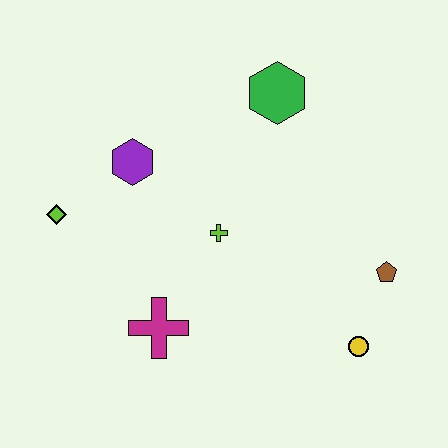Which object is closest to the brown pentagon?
The yellow circle is closest to the brown pentagon.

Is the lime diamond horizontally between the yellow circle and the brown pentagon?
No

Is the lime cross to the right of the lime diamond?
Yes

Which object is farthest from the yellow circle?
The lime diamond is farthest from the yellow circle.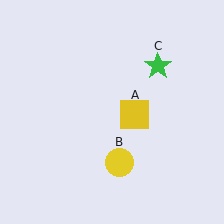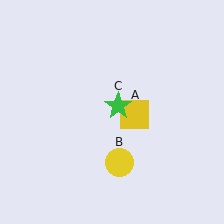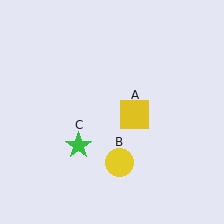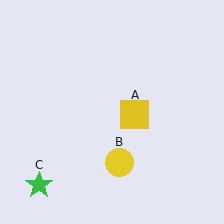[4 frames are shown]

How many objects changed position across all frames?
1 object changed position: green star (object C).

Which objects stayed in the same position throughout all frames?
Yellow square (object A) and yellow circle (object B) remained stationary.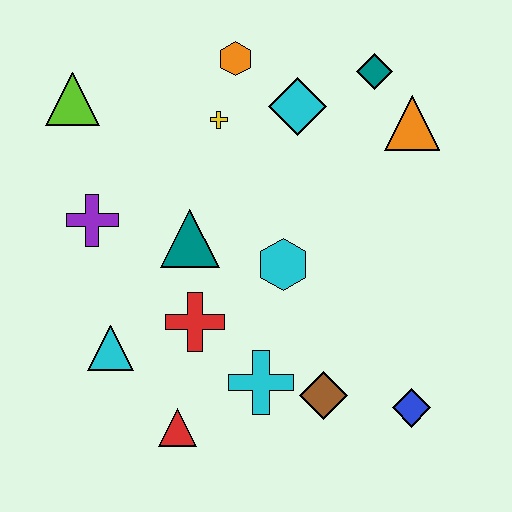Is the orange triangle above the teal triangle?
Yes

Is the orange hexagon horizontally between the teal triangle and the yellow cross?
No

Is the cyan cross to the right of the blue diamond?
No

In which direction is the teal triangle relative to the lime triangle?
The teal triangle is below the lime triangle.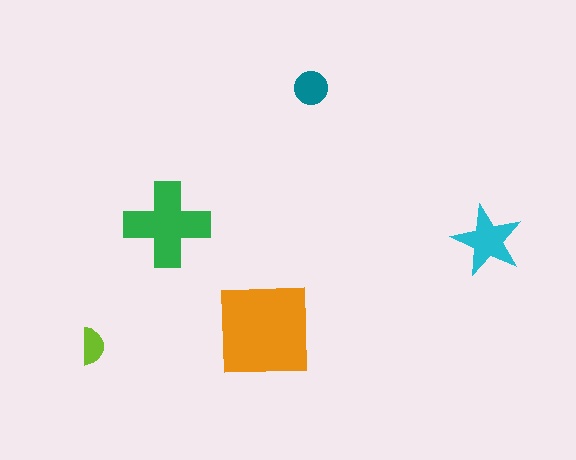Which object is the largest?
The orange square.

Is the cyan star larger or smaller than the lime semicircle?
Larger.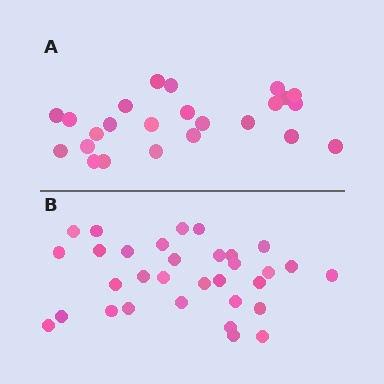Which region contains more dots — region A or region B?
Region B (the bottom region) has more dots.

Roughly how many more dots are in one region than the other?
Region B has roughly 8 or so more dots than region A.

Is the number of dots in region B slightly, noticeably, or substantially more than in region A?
Region B has noticeably more, but not dramatically so. The ratio is roughly 1.3 to 1.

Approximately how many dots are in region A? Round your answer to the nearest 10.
About 20 dots. (The exact count is 24, which rounds to 20.)